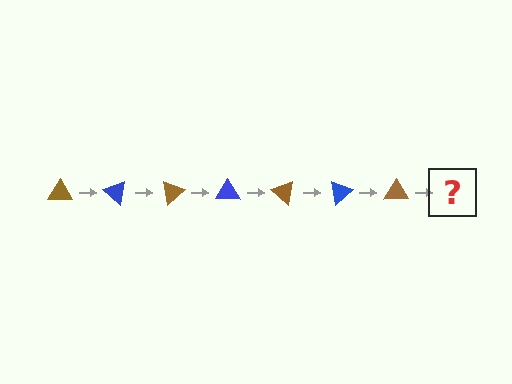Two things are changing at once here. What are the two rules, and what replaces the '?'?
The two rules are that it rotates 40 degrees each step and the color cycles through brown and blue. The '?' should be a blue triangle, rotated 280 degrees from the start.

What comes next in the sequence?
The next element should be a blue triangle, rotated 280 degrees from the start.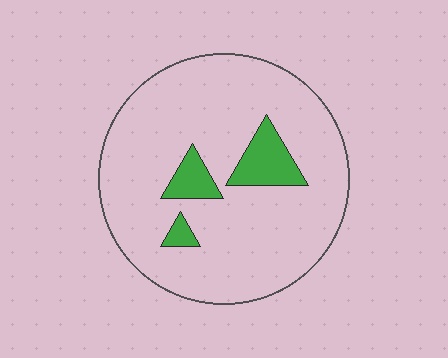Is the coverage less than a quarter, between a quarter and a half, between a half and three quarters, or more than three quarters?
Less than a quarter.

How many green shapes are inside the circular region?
3.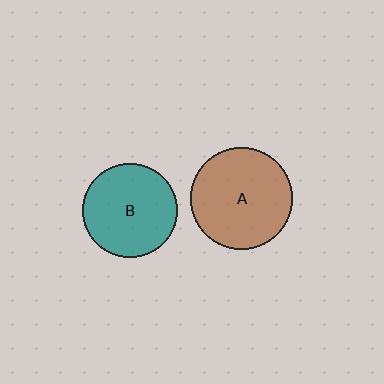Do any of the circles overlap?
No, none of the circles overlap.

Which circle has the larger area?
Circle A (brown).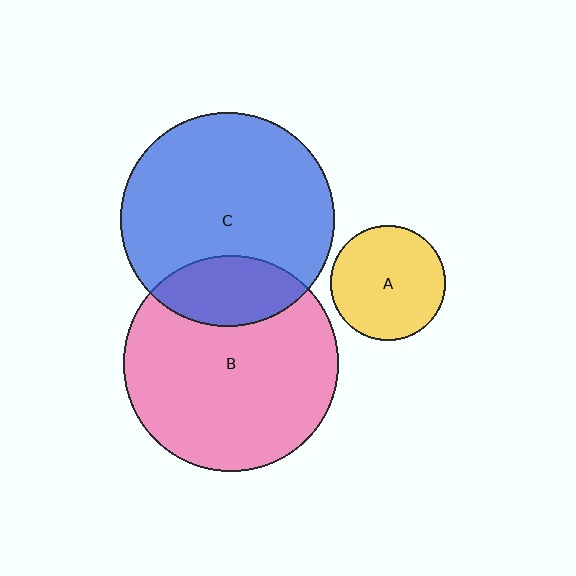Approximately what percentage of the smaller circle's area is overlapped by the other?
Approximately 20%.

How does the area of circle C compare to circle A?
Approximately 3.4 times.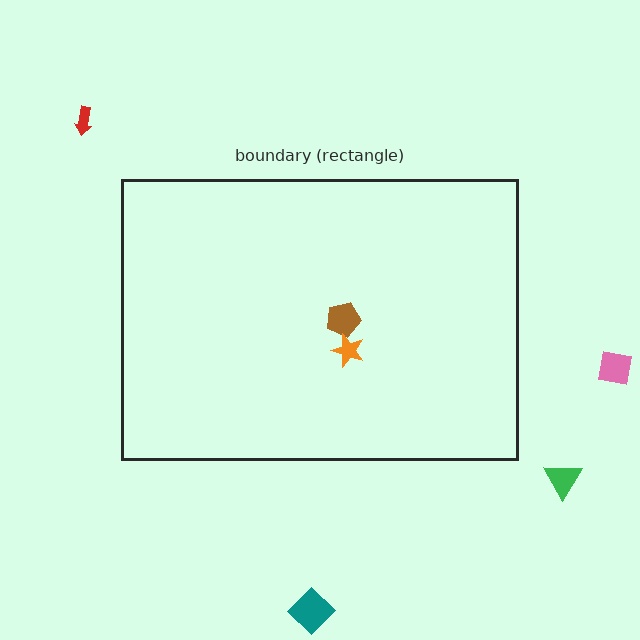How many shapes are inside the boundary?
2 inside, 4 outside.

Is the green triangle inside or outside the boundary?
Outside.